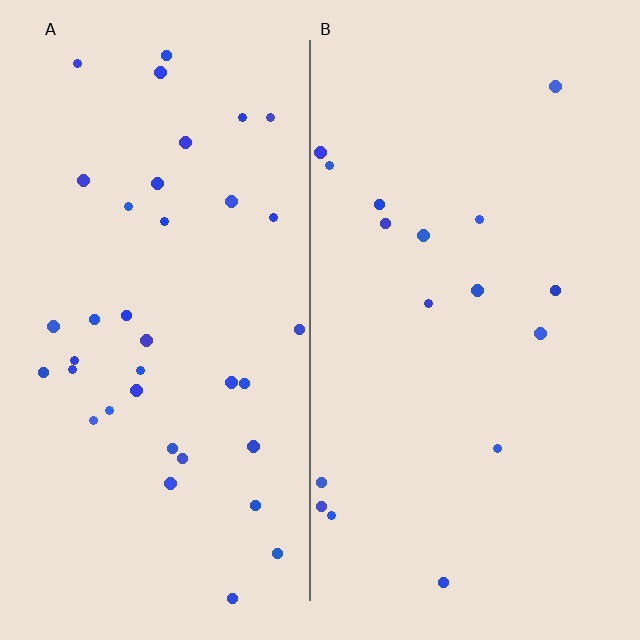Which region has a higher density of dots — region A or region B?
A (the left).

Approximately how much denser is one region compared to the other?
Approximately 2.2× — region A over region B.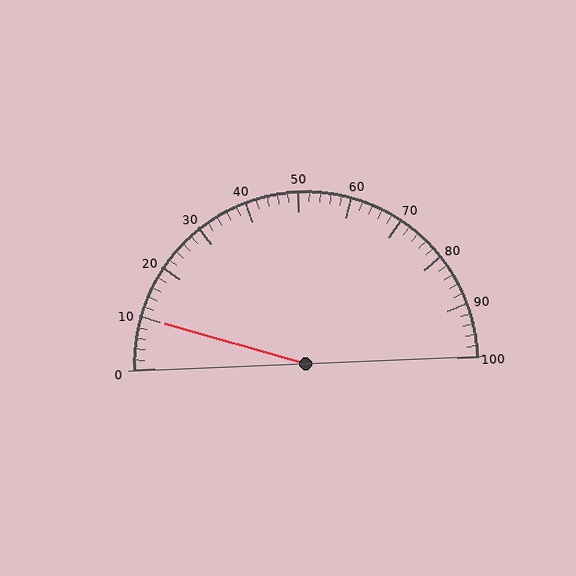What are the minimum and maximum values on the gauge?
The gauge ranges from 0 to 100.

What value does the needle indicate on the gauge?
The needle indicates approximately 10.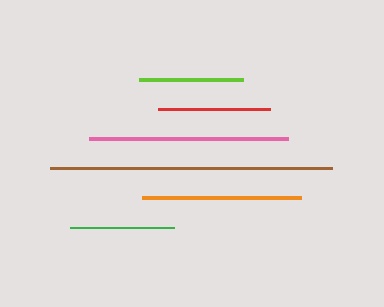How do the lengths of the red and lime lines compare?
The red and lime lines are approximately the same length.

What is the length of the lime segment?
The lime segment is approximately 103 pixels long.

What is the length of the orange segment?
The orange segment is approximately 159 pixels long.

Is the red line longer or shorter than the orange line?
The orange line is longer than the red line.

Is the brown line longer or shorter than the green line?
The brown line is longer than the green line.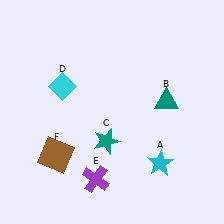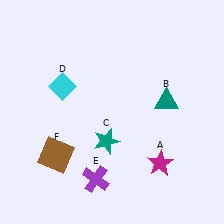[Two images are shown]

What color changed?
The star (A) changed from cyan in Image 1 to magenta in Image 2.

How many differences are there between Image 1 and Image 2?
There is 1 difference between the two images.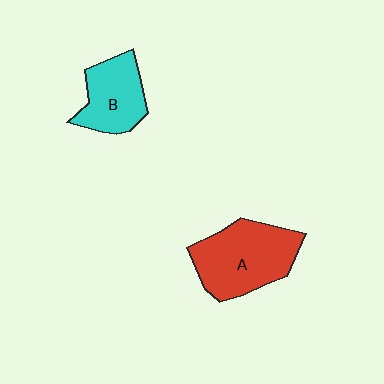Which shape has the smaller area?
Shape B (cyan).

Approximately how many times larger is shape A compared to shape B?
Approximately 1.5 times.